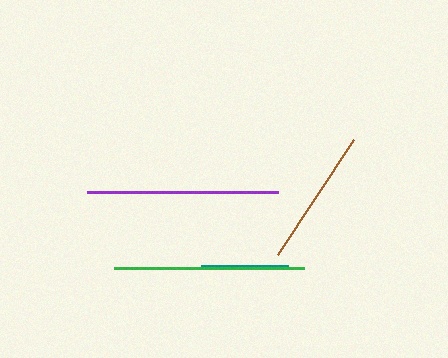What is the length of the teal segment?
The teal segment is approximately 87 pixels long.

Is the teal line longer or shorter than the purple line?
The purple line is longer than the teal line.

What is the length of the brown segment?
The brown segment is approximately 138 pixels long.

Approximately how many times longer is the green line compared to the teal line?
The green line is approximately 2.2 times the length of the teal line.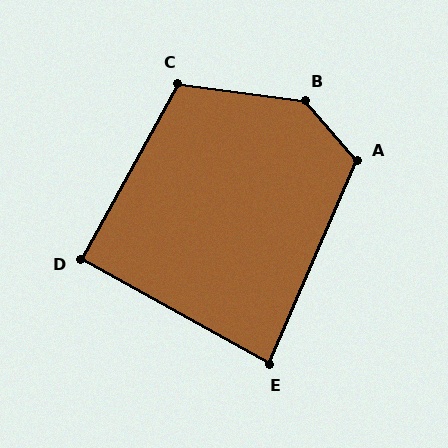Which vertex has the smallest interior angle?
E, at approximately 84 degrees.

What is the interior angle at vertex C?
Approximately 111 degrees (obtuse).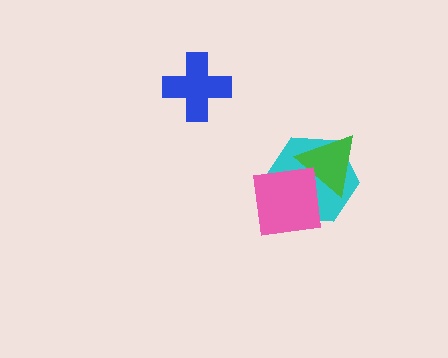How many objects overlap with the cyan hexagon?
2 objects overlap with the cyan hexagon.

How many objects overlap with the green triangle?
2 objects overlap with the green triangle.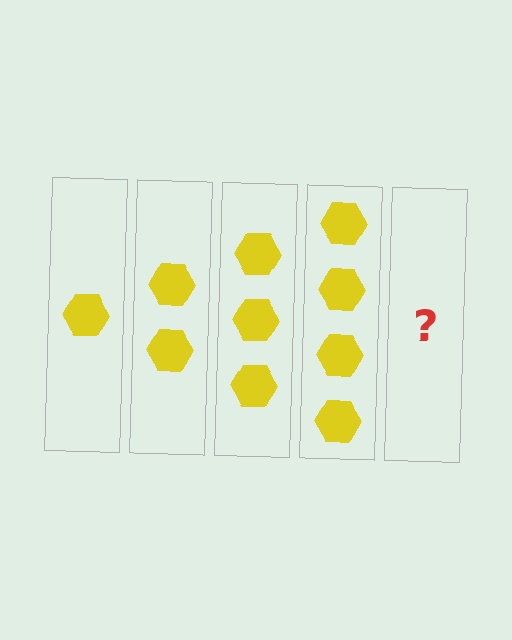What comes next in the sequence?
The next element should be 5 hexagons.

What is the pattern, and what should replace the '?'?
The pattern is that each step adds one more hexagon. The '?' should be 5 hexagons.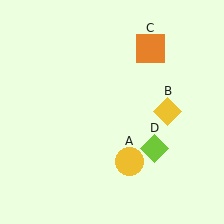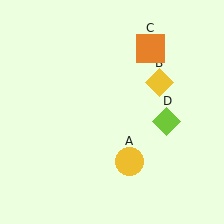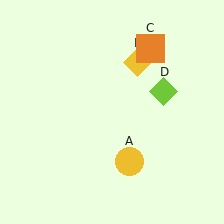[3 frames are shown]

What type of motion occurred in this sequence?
The yellow diamond (object B), lime diamond (object D) rotated counterclockwise around the center of the scene.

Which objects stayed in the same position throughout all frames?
Yellow circle (object A) and orange square (object C) remained stationary.